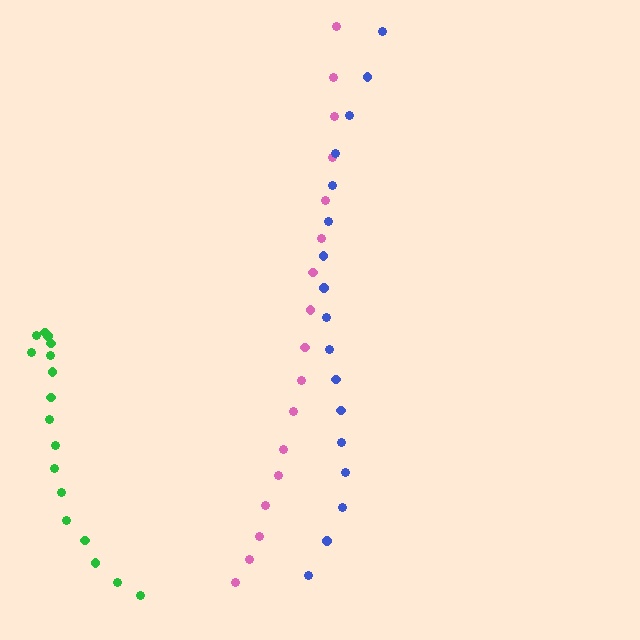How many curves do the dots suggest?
There are 3 distinct paths.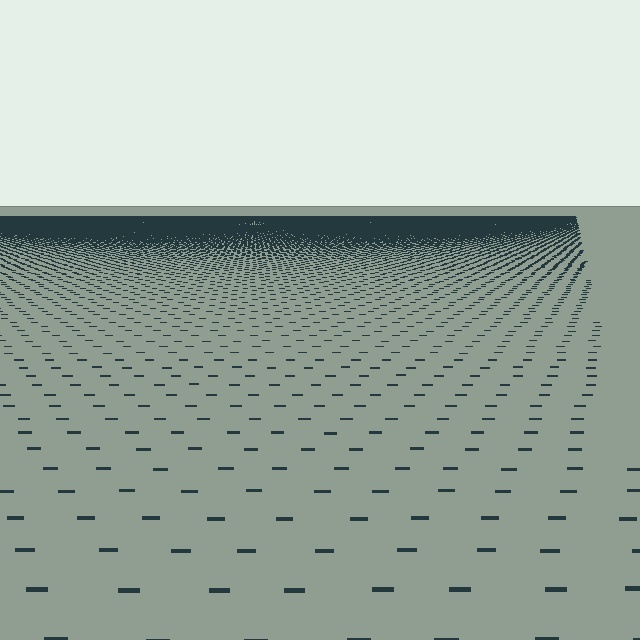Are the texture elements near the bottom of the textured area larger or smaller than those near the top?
Larger. Near the bottom, elements are closer to the viewer and appear at a bigger on-screen size.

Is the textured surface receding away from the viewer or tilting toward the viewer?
The surface is receding away from the viewer. Texture elements get smaller and denser toward the top.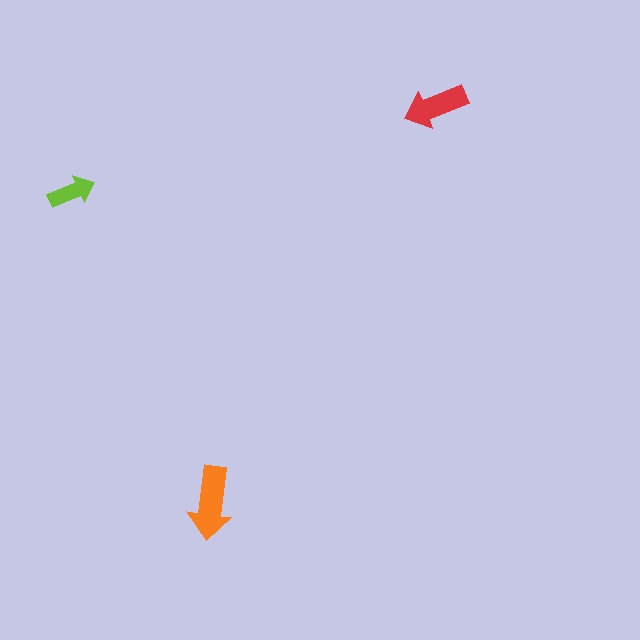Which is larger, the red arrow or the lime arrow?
The red one.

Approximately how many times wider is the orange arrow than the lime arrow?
About 1.5 times wider.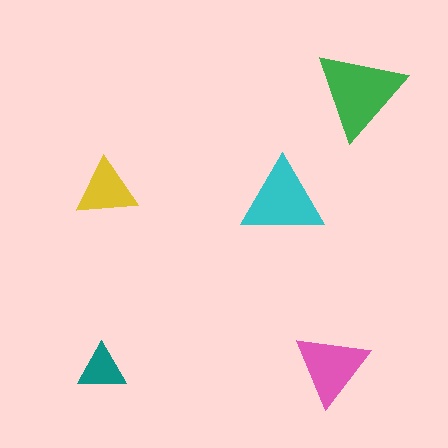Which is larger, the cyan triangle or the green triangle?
The green one.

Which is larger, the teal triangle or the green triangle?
The green one.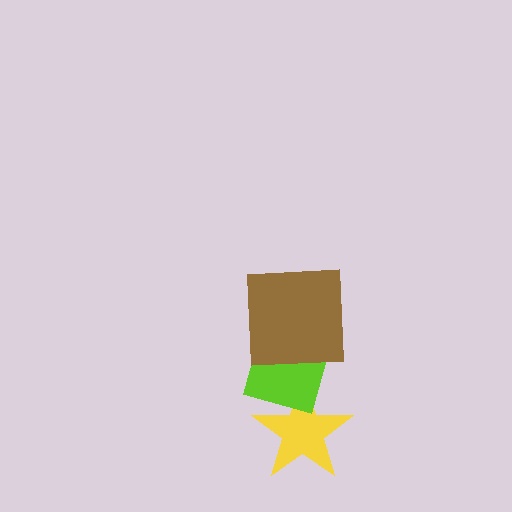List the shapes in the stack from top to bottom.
From top to bottom: the brown square, the lime diamond, the yellow star.